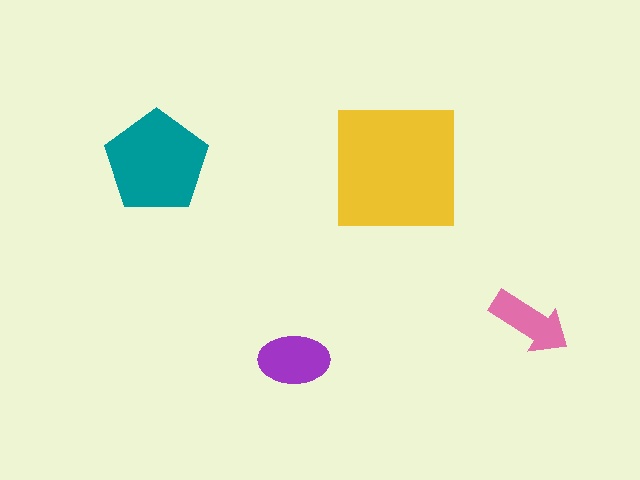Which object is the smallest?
The pink arrow.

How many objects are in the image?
There are 4 objects in the image.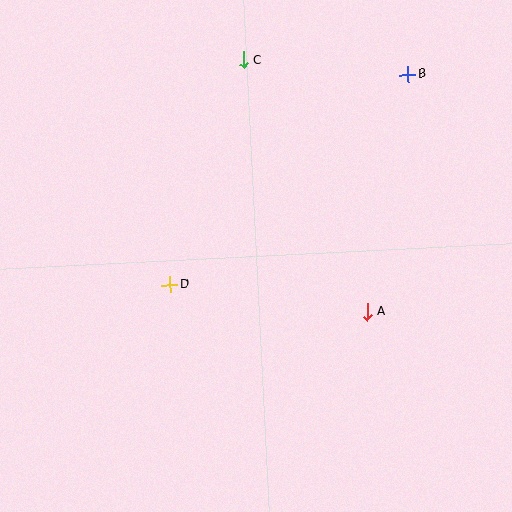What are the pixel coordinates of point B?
Point B is at (408, 75).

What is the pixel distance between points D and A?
The distance between D and A is 199 pixels.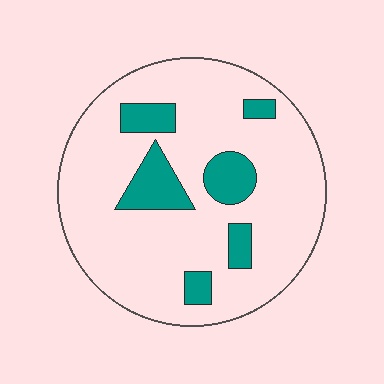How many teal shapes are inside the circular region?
6.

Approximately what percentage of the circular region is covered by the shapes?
Approximately 15%.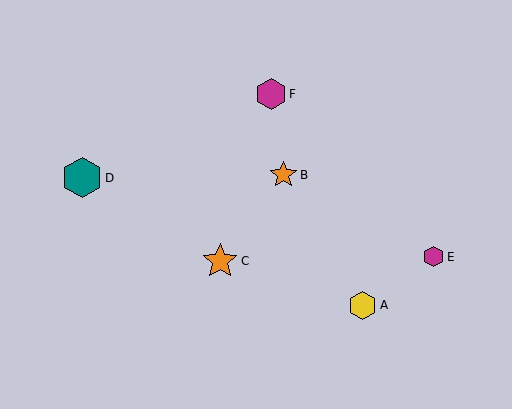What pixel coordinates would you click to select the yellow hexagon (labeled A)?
Click at (363, 305) to select the yellow hexagon A.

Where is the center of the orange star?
The center of the orange star is at (283, 175).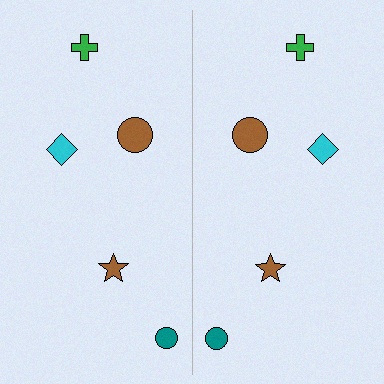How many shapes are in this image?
There are 10 shapes in this image.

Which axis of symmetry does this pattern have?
The pattern has a vertical axis of symmetry running through the center of the image.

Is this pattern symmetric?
Yes, this pattern has bilateral (reflection) symmetry.